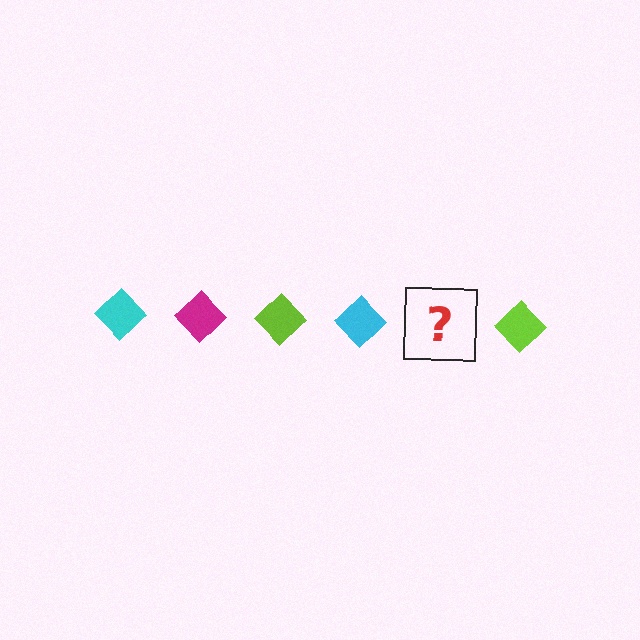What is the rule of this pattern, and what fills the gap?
The rule is that the pattern cycles through cyan, magenta, lime diamonds. The gap should be filled with a magenta diamond.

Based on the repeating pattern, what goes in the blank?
The blank should be a magenta diamond.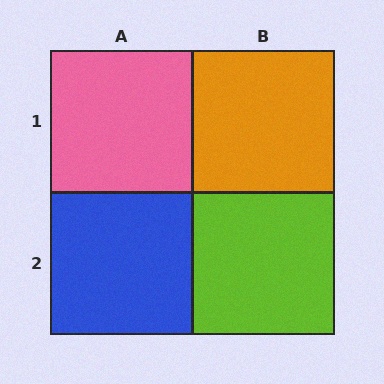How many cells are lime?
1 cell is lime.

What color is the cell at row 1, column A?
Pink.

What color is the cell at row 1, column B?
Orange.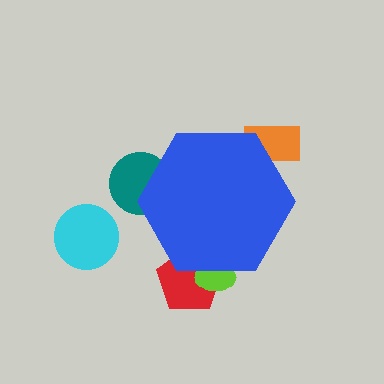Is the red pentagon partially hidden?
Yes, the red pentagon is partially hidden behind the blue hexagon.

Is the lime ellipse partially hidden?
Yes, the lime ellipse is partially hidden behind the blue hexagon.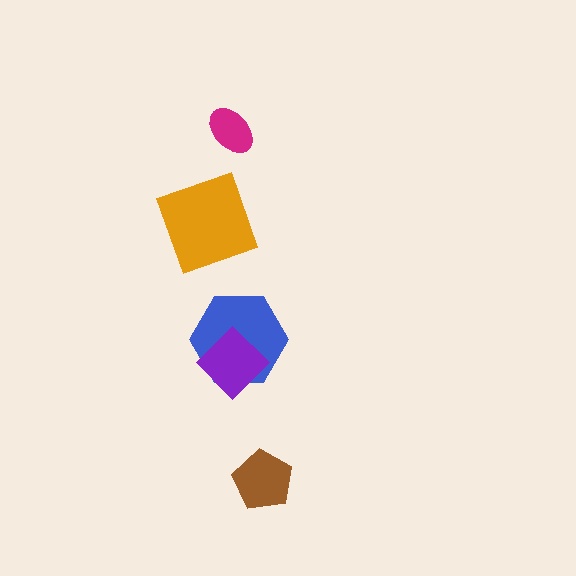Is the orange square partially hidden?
No, no other shape covers it.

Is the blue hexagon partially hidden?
Yes, it is partially covered by another shape.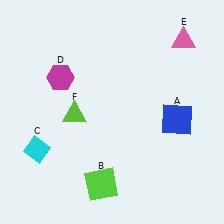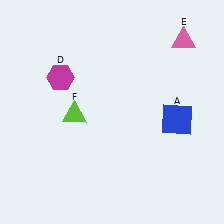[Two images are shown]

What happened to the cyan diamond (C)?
The cyan diamond (C) was removed in Image 2. It was in the bottom-left area of Image 1.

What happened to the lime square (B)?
The lime square (B) was removed in Image 2. It was in the bottom-left area of Image 1.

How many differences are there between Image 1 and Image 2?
There are 2 differences between the two images.